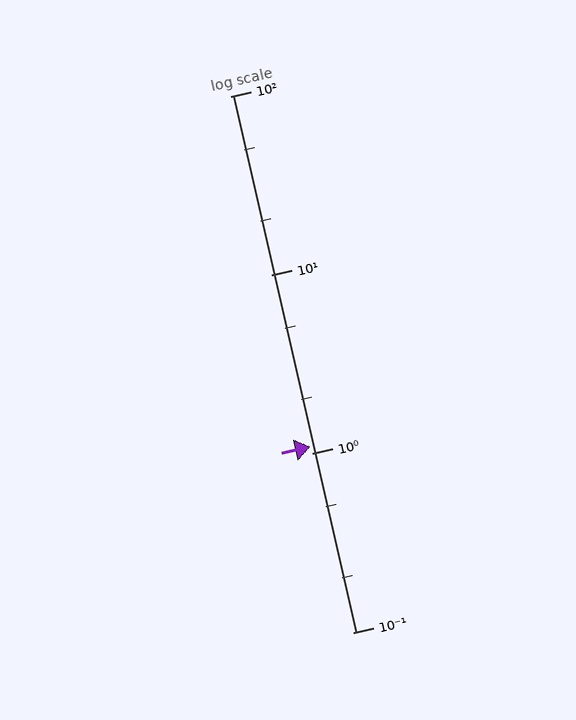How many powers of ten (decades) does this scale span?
The scale spans 3 decades, from 0.1 to 100.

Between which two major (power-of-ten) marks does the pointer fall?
The pointer is between 1 and 10.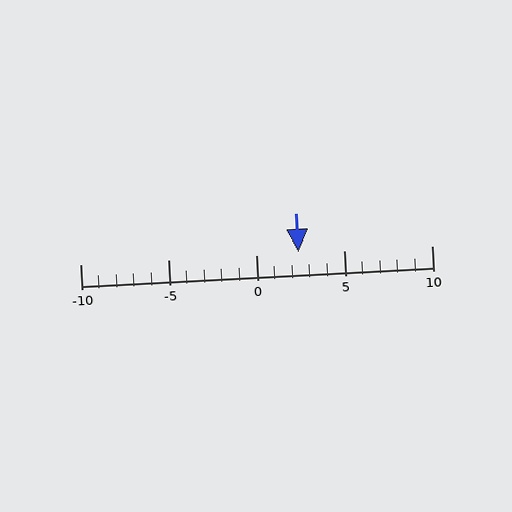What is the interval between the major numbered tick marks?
The major tick marks are spaced 5 units apart.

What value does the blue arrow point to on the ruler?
The blue arrow points to approximately 2.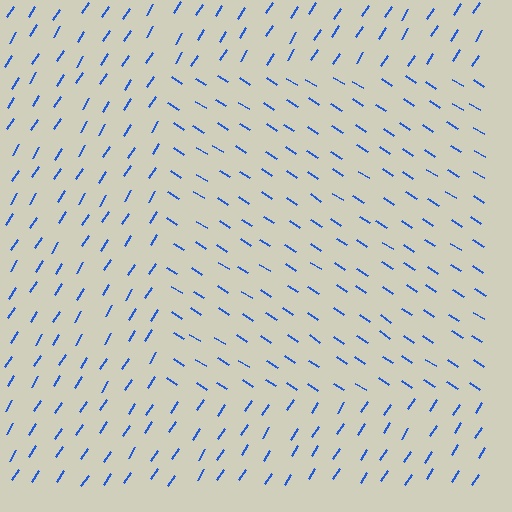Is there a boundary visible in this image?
Yes, there is a texture boundary formed by a change in line orientation.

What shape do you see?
I see a rectangle.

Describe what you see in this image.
The image is filled with small blue line segments. A rectangle region in the image has lines oriented differently from the surrounding lines, creating a visible texture boundary.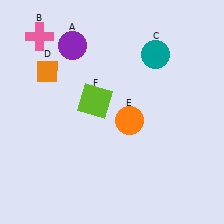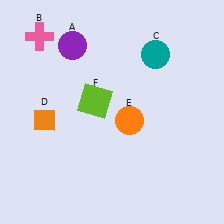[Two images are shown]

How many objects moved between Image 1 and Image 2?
1 object moved between the two images.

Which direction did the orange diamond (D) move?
The orange diamond (D) moved down.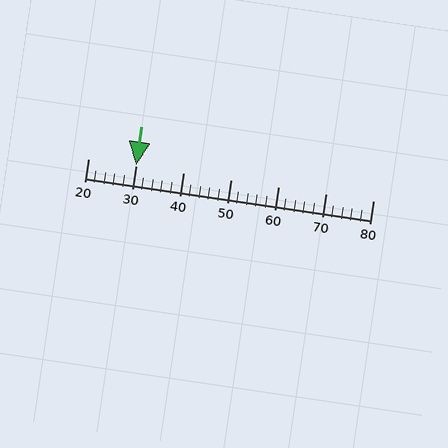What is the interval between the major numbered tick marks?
The major tick marks are spaced 10 units apart.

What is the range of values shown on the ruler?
The ruler shows values from 20 to 80.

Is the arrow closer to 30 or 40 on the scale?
The arrow is closer to 30.